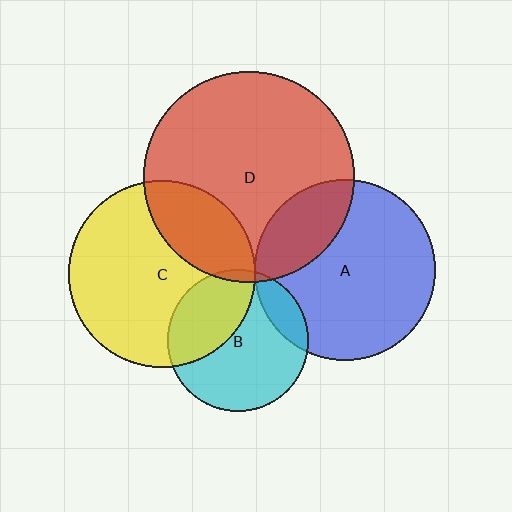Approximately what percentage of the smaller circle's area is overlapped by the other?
Approximately 5%.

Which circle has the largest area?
Circle D (red).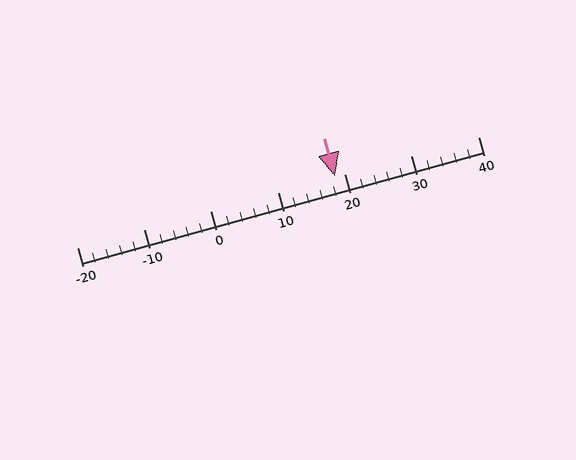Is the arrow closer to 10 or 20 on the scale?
The arrow is closer to 20.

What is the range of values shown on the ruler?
The ruler shows values from -20 to 40.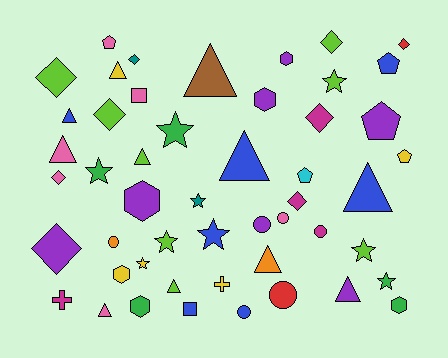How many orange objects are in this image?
There are 2 orange objects.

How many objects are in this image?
There are 50 objects.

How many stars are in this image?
There are 9 stars.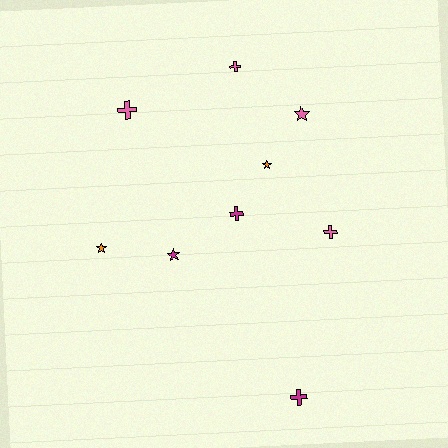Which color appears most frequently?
Pink, with 4 objects.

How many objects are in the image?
There are 9 objects.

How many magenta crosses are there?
There are 2 magenta crosses.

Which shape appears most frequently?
Cross, with 5 objects.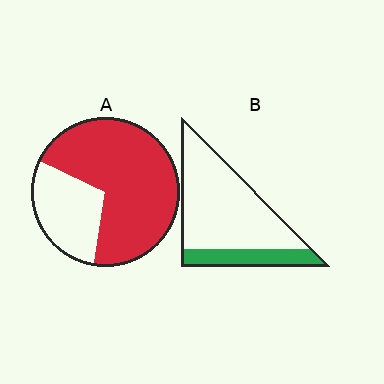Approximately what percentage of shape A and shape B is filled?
A is approximately 70% and B is approximately 20%.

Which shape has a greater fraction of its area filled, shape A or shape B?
Shape A.